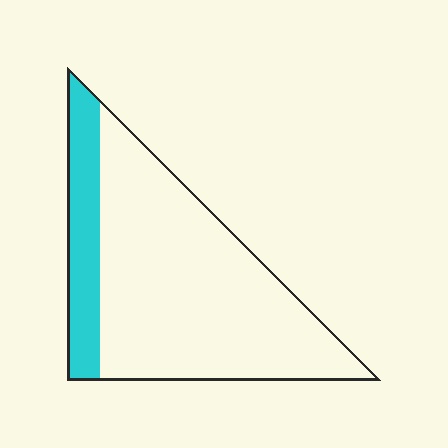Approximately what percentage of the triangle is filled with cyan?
Approximately 20%.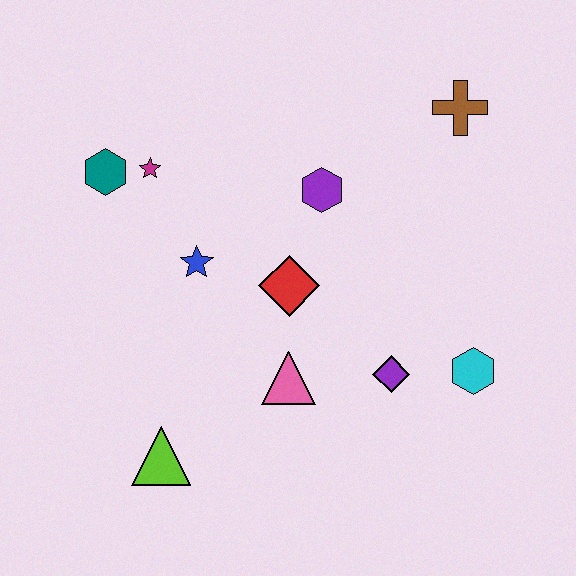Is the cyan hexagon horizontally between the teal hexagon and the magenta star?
No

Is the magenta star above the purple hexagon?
Yes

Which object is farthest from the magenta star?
The cyan hexagon is farthest from the magenta star.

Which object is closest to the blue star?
The red diamond is closest to the blue star.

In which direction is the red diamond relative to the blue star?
The red diamond is to the right of the blue star.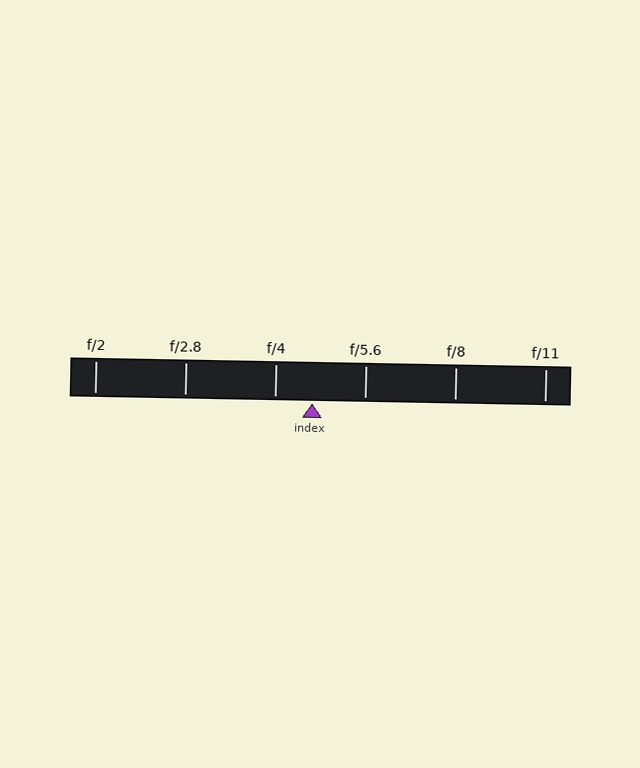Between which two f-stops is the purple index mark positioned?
The index mark is between f/4 and f/5.6.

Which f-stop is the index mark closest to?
The index mark is closest to f/4.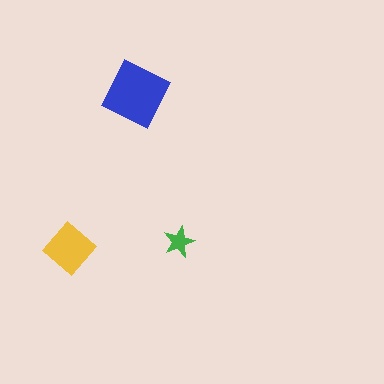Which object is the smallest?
The green star.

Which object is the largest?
The blue square.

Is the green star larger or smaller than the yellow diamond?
Smaller.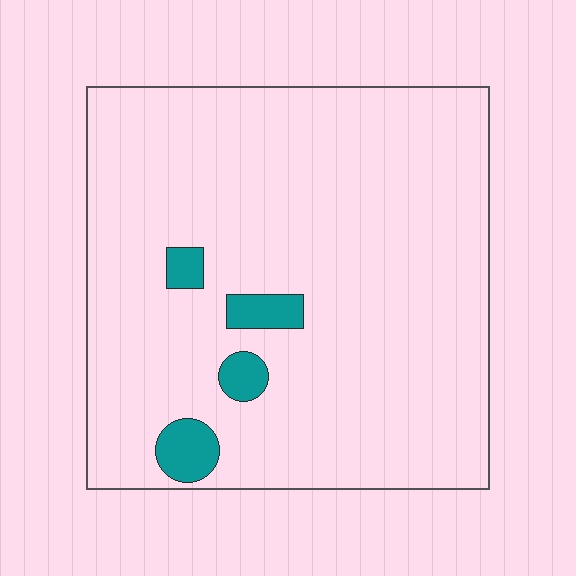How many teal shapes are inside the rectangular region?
4.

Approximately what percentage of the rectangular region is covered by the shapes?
Approximately 5%.